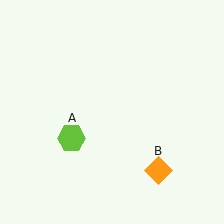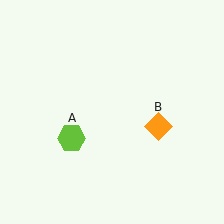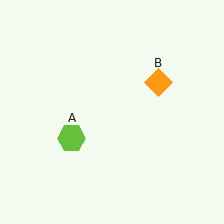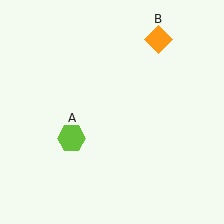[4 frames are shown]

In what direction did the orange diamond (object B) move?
The orange diamond (object B) moved up.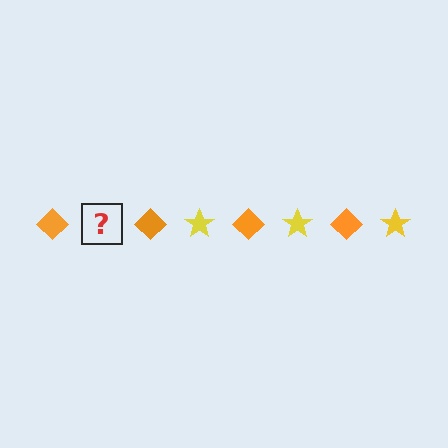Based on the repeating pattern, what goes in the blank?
The blank should be a yellow star.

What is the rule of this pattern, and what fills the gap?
The rule is that the pattern alternates between orange diamond and yellow star. The gap should be filled with a yellow star.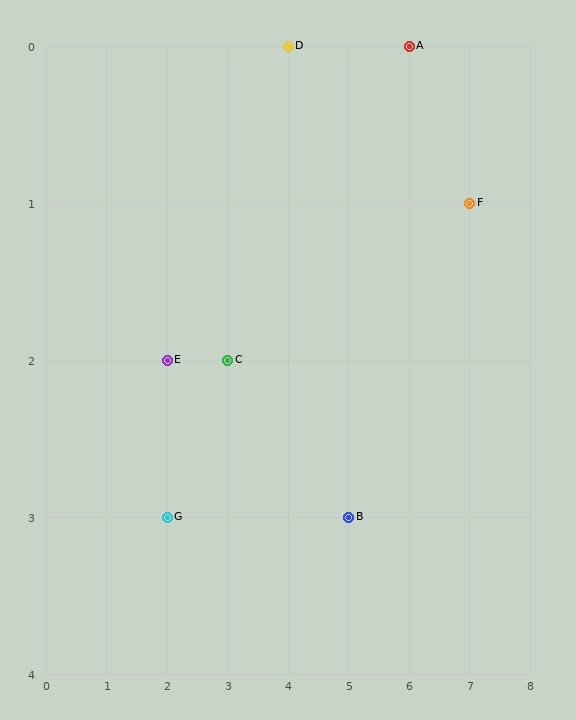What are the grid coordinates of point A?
Point A is at grid coordinates (6, 0).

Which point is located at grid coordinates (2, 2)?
Point E is at (2, 2).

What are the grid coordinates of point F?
Point F is at grid coordinates (7, 1).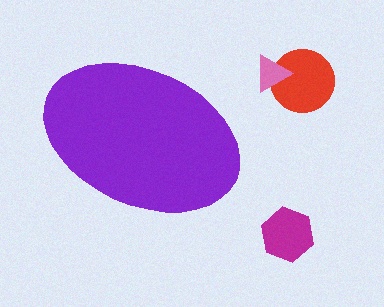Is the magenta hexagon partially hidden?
No, the magenta hexagon is fully visible.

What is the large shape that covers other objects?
A purple ellipse.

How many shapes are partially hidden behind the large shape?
0 shapes are partially hidden.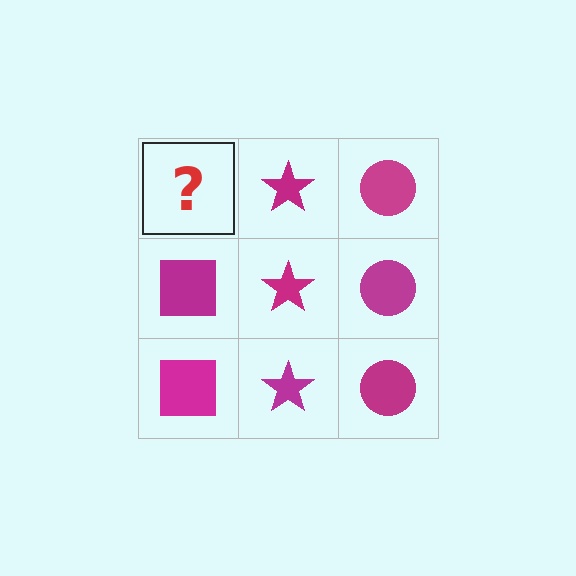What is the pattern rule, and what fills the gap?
The rule is that each column has a consistent shape. The gap should be filled with a magenta square.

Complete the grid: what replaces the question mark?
The question mark should be replaced with a magenta square.